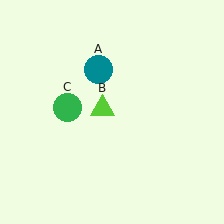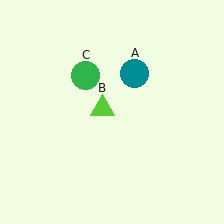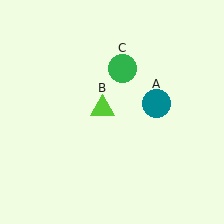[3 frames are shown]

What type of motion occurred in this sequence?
The teal circle (object A), green circle (object C) rotated clockwise around the center of the scene.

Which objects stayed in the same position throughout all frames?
Lime triangle (object B) remained stationary.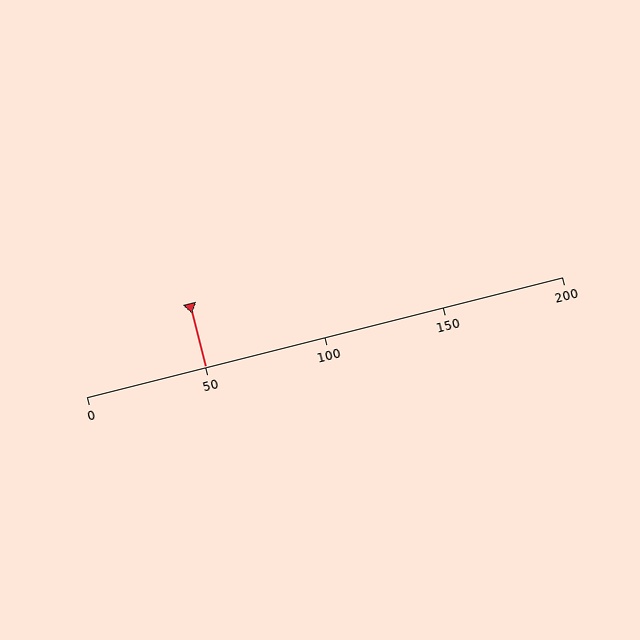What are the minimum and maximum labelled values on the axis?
The axis runs from 0 to 200.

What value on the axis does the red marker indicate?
The marker indicates approximately 50.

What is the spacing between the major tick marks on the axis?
The major ticks are spaced 50 apart.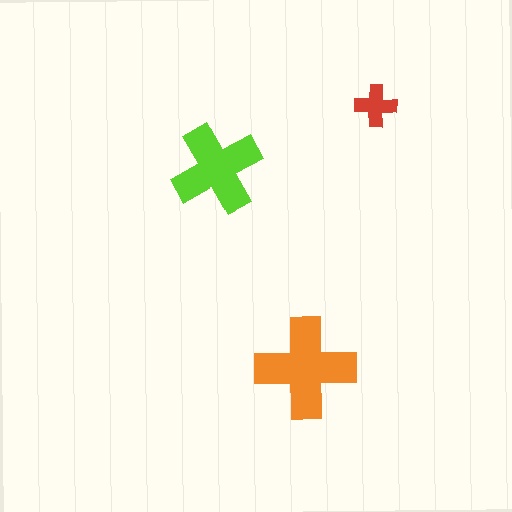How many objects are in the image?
There are 3 objects in the image.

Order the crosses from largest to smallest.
the orange one, the lime one, the red one.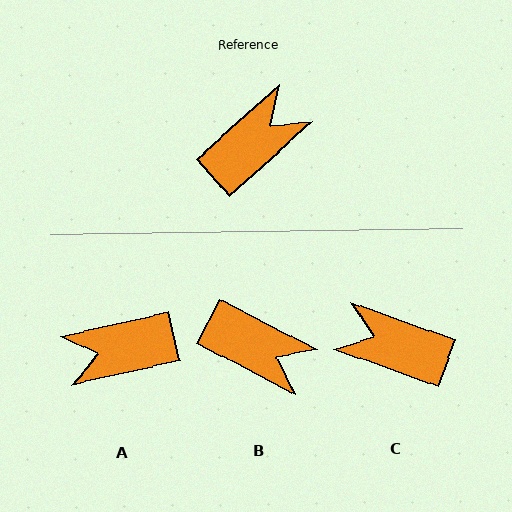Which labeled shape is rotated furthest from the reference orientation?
A, about 151 degrees away.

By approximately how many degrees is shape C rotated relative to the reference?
Approximately 118 degrees counter-clockwise.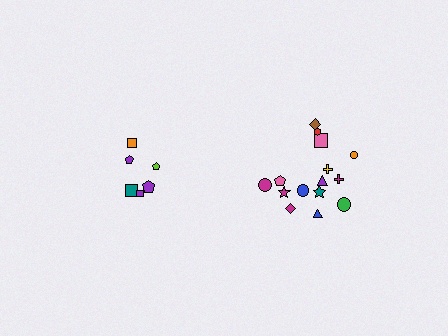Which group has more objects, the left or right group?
The right group.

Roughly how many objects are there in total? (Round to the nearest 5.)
Roughly 20 objects in total.